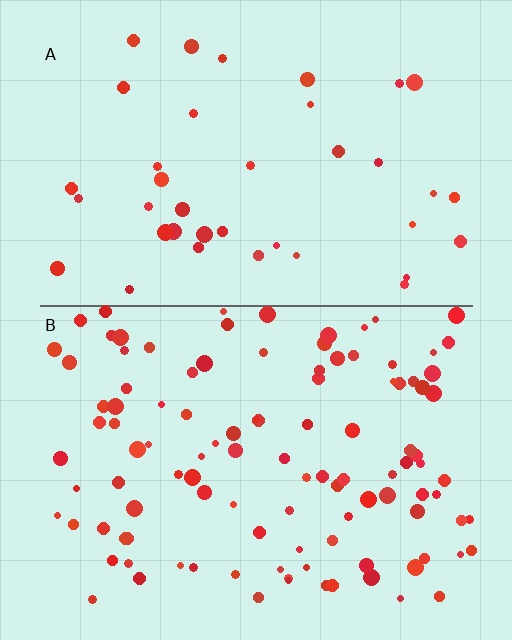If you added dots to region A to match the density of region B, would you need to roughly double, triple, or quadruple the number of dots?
Approximately triple.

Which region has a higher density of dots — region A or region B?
B (the bottom).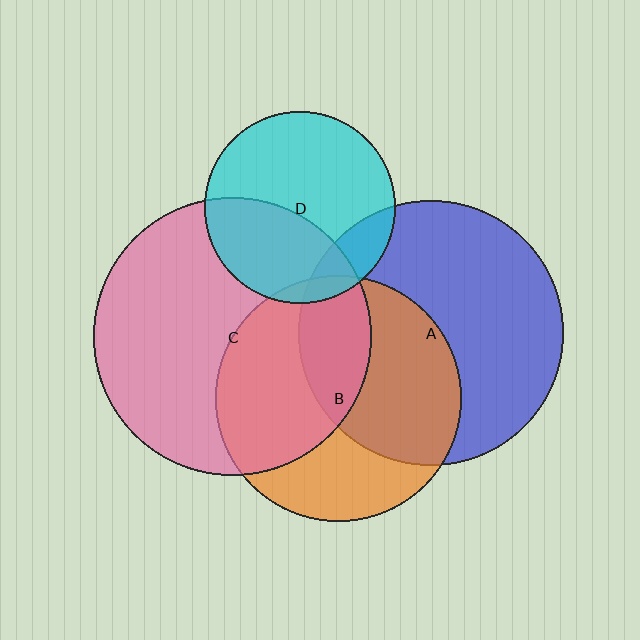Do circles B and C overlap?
Yes.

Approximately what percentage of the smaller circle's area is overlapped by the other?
Approximately 50%.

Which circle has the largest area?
Circle C (pink).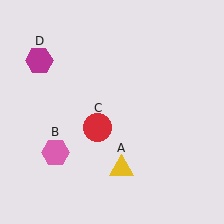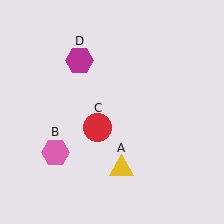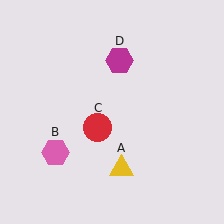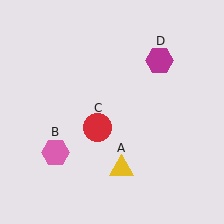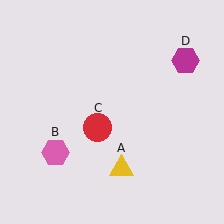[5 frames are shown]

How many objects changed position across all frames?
1 object changed position: magenta hexagon (object D).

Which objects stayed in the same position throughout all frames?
Yellow triangle (object A) and pink hexagon (object B) and red circle (object C) remained stationary.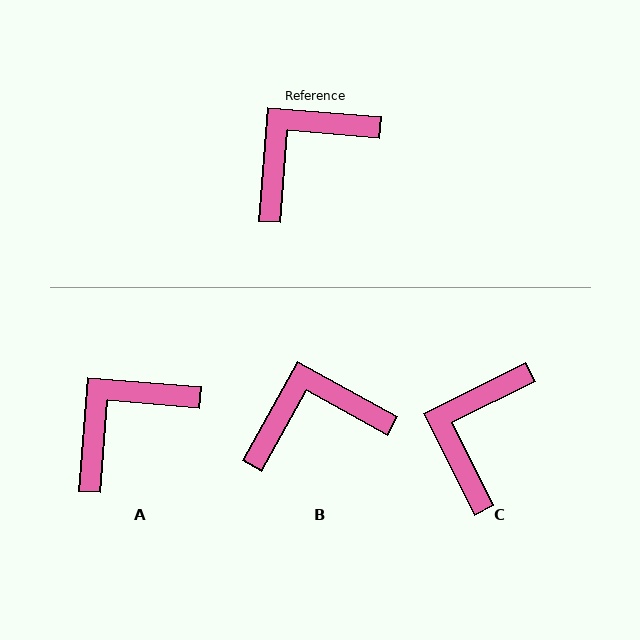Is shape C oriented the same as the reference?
No, it is off by about 31 degrees.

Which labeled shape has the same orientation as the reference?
A.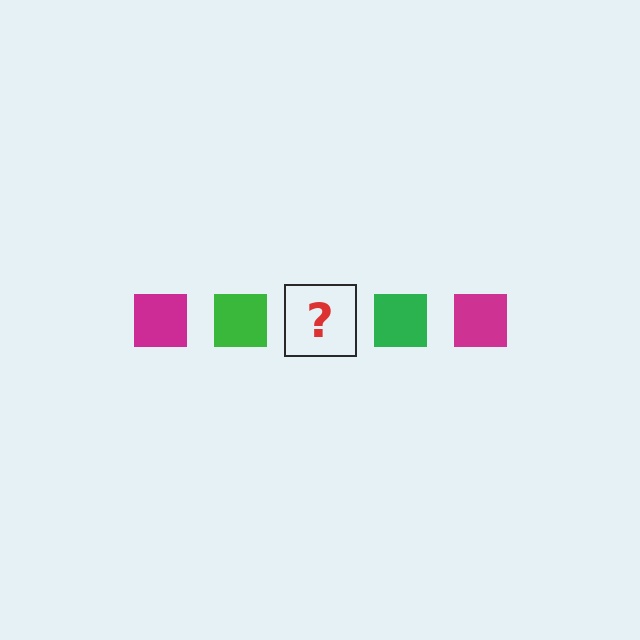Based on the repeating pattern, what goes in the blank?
The blank should be a magenta square.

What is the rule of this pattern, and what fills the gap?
The rule is that the pattern cycles through magenta, green squares. The gap should be filled with a magenta square.